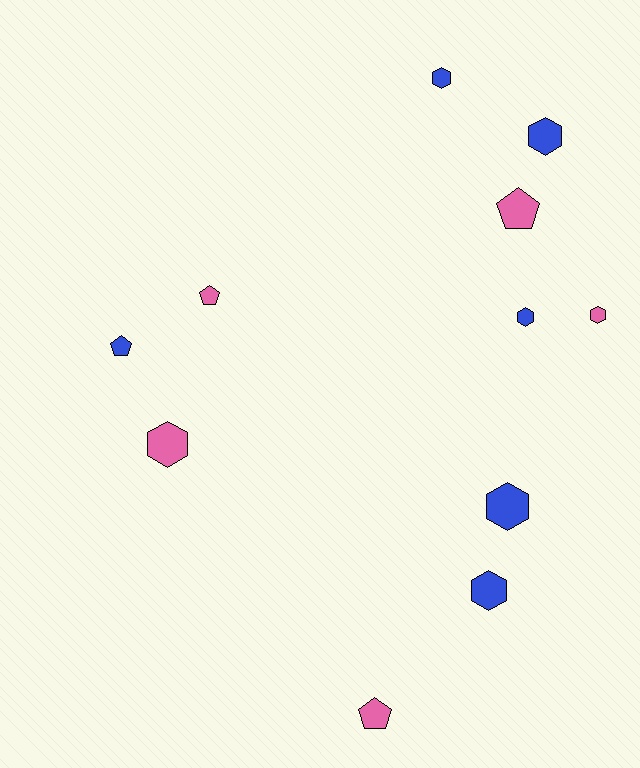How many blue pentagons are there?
There is 1 blue pentagon.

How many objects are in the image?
There are 11 objects.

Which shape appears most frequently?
Hexagon, with 7 objects.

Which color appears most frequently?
Blue, with 6 objects.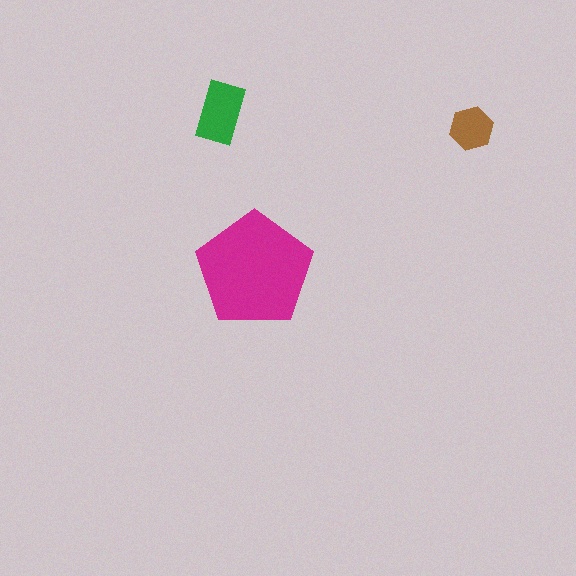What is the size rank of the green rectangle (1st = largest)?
2nd.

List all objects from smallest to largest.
The brown hexagon, the green rectangle, the magenta pentagon.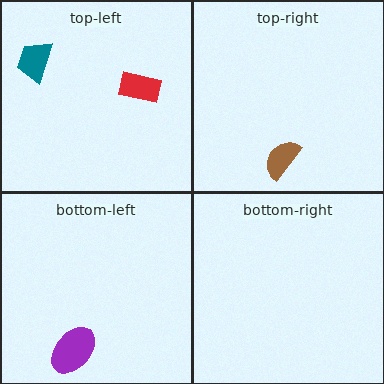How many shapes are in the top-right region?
1.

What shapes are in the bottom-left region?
The purple ellipse.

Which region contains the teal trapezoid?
The top-left region.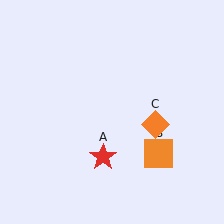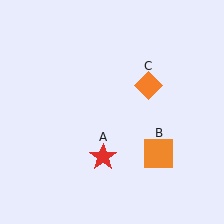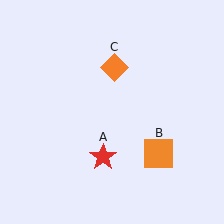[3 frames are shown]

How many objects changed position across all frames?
1 object changed position: orange diamond (object C).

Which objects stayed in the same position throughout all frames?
Red star (object A) and orange square (object B) remained stationary.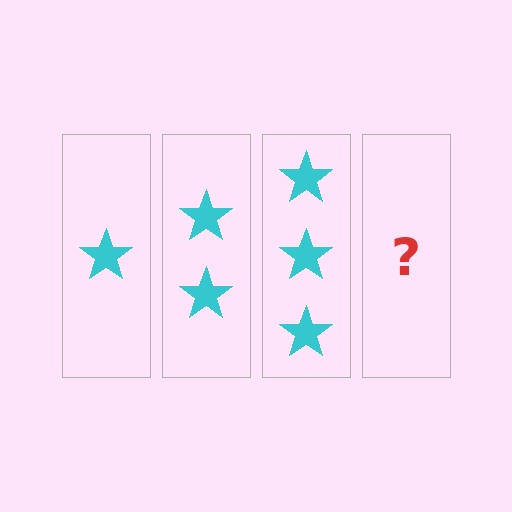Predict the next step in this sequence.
The next step is 4 stars.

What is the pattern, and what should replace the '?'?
The pattern is that each step adds one more star. The '?' should be 4 stars.